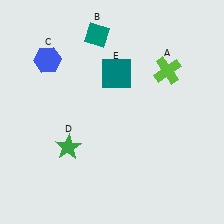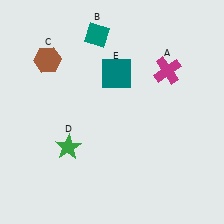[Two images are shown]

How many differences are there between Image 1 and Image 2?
There are 2 differences between the two images.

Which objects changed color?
A changed from lime to magenta. C changed from blue to brown.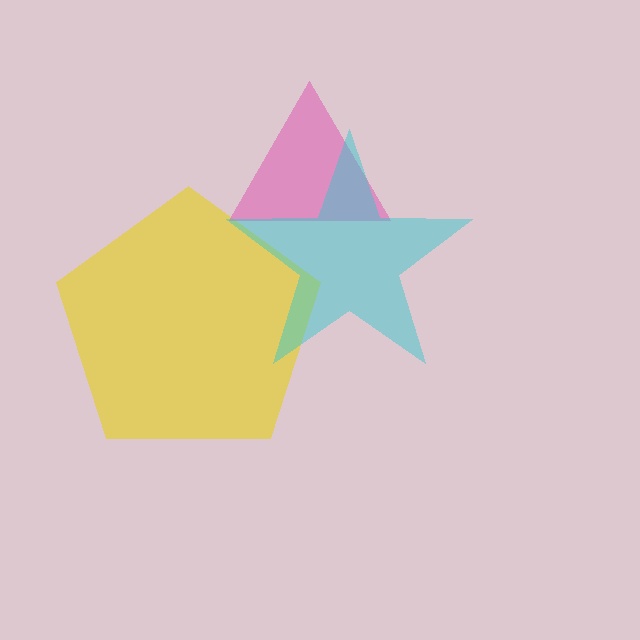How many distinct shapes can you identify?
There are 3 distinct shapes: a yellow pentagon, a pink triangle, a cyan star.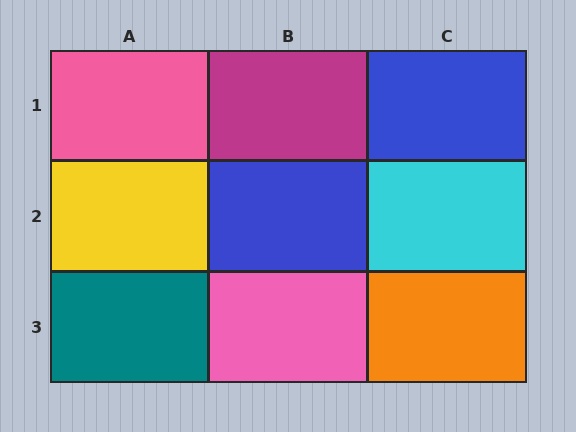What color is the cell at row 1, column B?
Magenta.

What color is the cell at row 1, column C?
Blue.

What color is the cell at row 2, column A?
Yellow.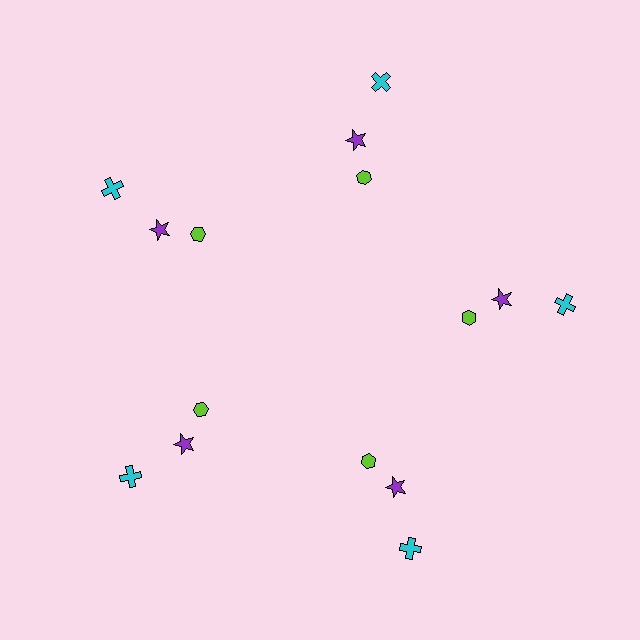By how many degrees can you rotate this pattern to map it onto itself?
The pattern maps onto itself every 72 degrees of rotation.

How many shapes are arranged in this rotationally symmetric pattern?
There are 15 shapes, arranged in 5 groups of 3.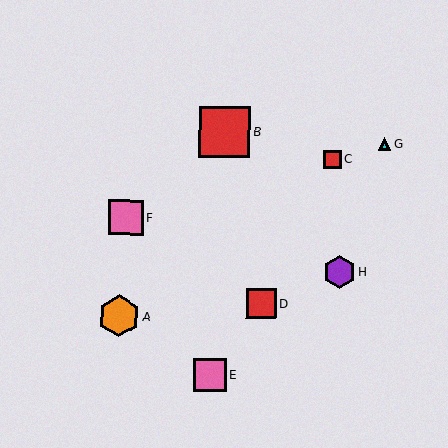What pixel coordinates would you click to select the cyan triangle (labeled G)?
Click at (385, 144) to select the cyan triangle G.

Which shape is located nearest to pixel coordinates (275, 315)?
The red square (labeled D) at (261, 304) is nearest to that location.